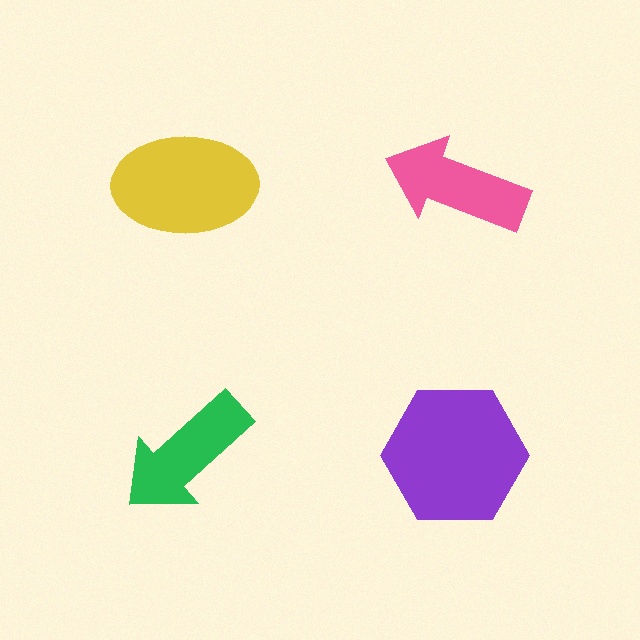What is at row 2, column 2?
A purple hexagon.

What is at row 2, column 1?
A green arrow.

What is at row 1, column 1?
A yellow ellipse.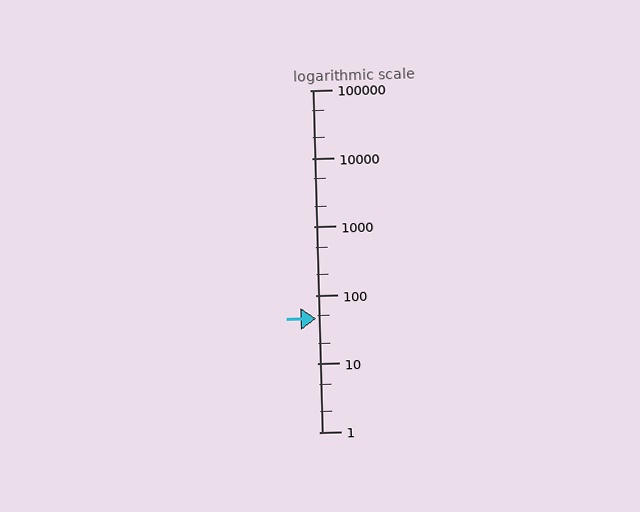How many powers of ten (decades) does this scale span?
The scale spans 5 decades, from 1 to 100000.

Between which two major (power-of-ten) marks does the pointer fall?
The pointer is between 10 and 100.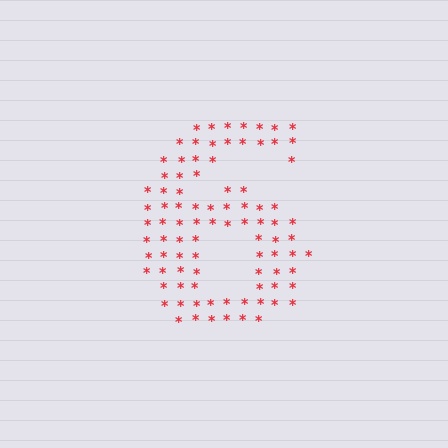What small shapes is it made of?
It is made of small asterisks.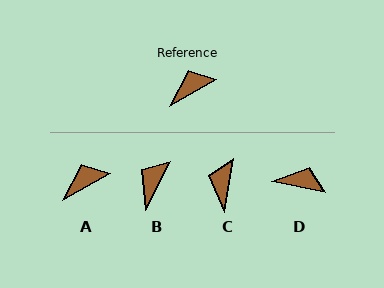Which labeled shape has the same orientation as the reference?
A.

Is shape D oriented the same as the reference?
No, it is off by about 41 degrees.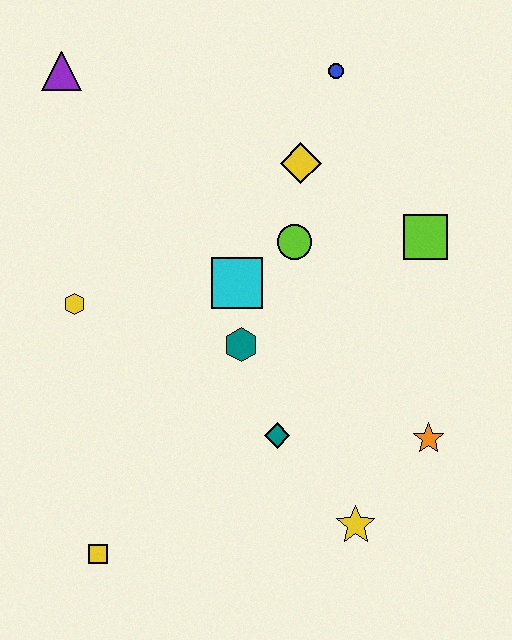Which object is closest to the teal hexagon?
The cyan square is closest to the teal hexagon.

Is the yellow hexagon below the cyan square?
Yes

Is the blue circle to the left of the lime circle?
No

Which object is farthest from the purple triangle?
The yellow star is farthest from the purple triangle.